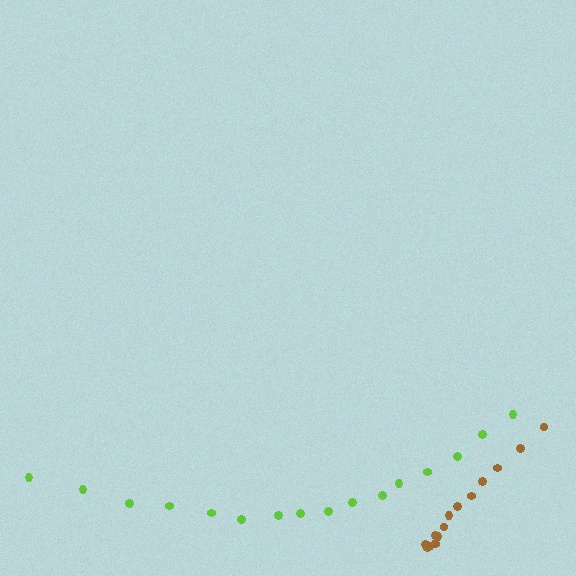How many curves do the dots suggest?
There are 2 distinct paths.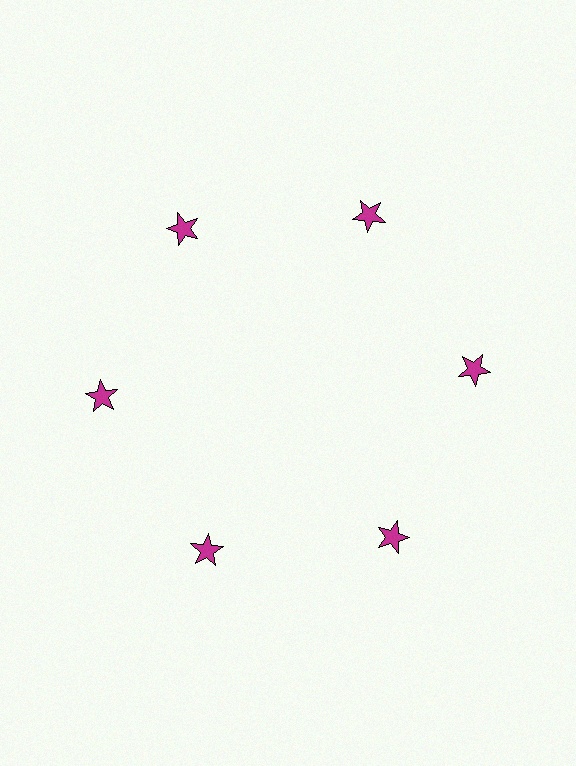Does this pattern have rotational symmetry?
Yes, this pattern has 6-fold rotational symmetry. It looks the same after rotating 60 degrees around the center.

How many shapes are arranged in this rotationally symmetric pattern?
There are 6 shapes, arranged in 6 groups of 1.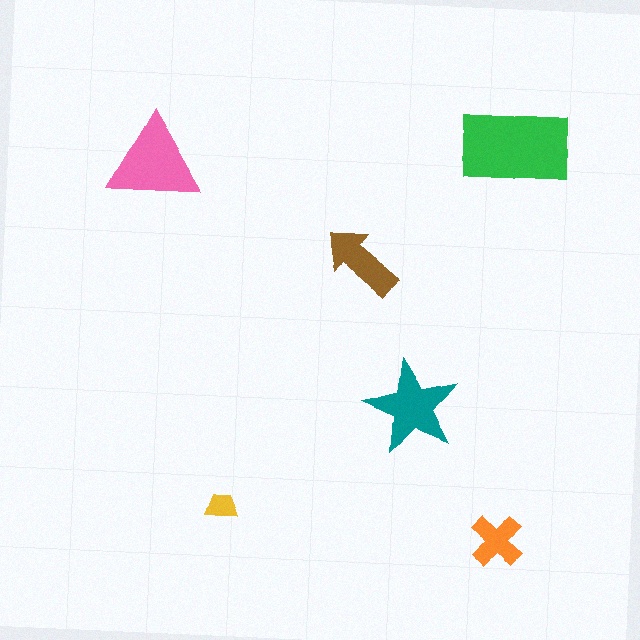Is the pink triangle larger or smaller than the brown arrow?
Larger.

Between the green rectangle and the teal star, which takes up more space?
The green rectangle.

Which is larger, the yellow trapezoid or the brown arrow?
The brown arrow.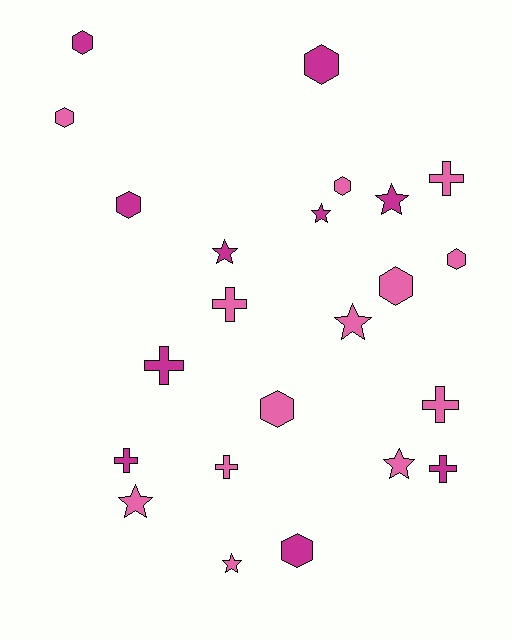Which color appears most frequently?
Pink, with 13 objects.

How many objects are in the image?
There are 23 objects.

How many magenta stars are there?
There are 3 magenta stars.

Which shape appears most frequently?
Hexagon, with 9 objects.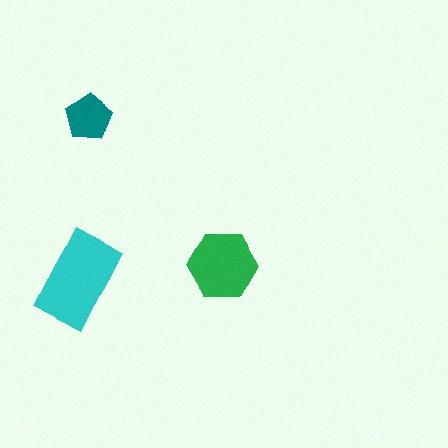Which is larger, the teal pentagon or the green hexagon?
The green hexagon.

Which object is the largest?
The cyan rectangle.